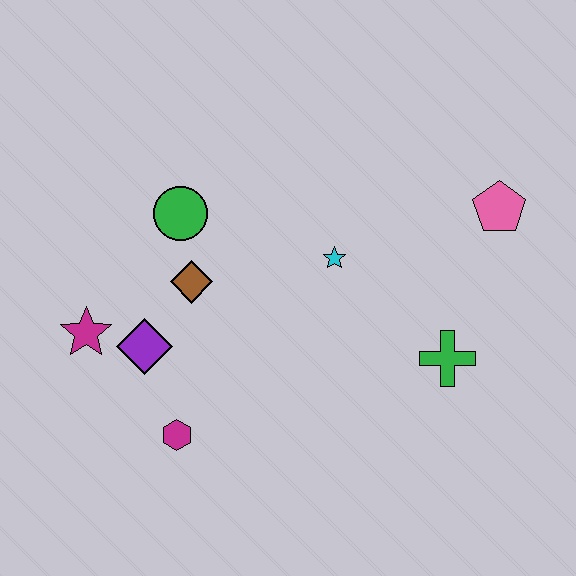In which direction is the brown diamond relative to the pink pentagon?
The brown diamond is to the left of the pink pentagon.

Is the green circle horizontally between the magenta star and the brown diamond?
Yes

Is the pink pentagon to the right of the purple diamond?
Yes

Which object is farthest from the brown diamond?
The pink pentagon is farthest from the brown diamond.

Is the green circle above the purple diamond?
Yes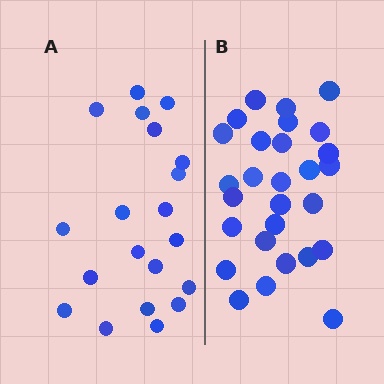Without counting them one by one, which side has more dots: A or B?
Region B (the right region) has more dots.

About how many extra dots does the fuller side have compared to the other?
Region B has roughly 8 or so more dots than region A.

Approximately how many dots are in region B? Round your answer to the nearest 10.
About 30 dots. (The exact count is 28, which rounds to 30.)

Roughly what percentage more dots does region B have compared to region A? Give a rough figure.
About 40% more.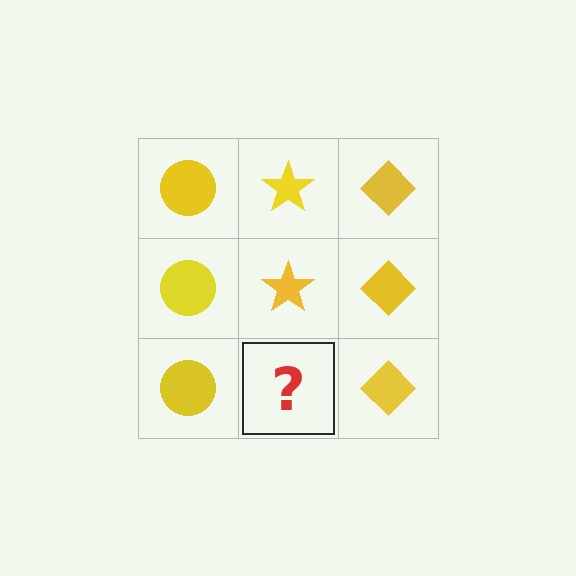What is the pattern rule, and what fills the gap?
The rule is that each column has a consistent shape. The gap should be filled with a yellow star.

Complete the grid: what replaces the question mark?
The question mark should be replaced with a yellow star.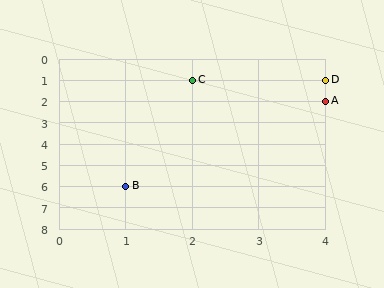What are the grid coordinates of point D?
Point D is at grid coordinates (4, 1).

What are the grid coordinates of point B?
Point B is at grid coordinates (1, 6).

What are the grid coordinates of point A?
Point A is at grid coordinates (4, 2).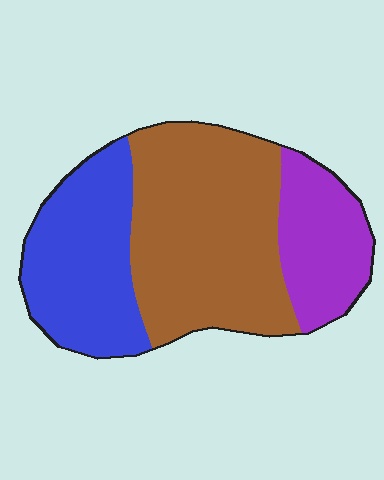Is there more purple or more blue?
Blue.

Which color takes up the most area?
Brown, at roughly 50%.